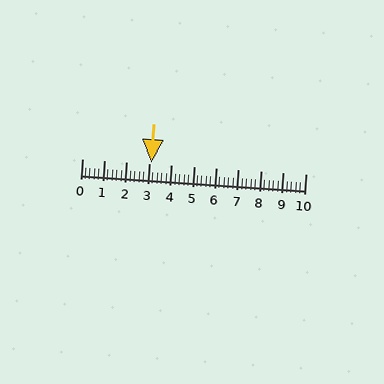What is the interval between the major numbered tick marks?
The major tick marks are spaced 1 units apart.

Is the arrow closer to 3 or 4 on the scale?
The arrow is closer to 3.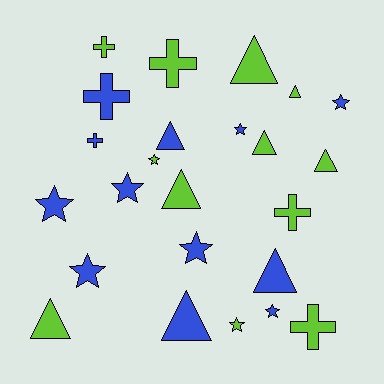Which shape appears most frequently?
Star, with 9 objects.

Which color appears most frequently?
Lime, with 12 objects.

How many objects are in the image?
There are 24 objects.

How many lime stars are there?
There are 2 lime stars.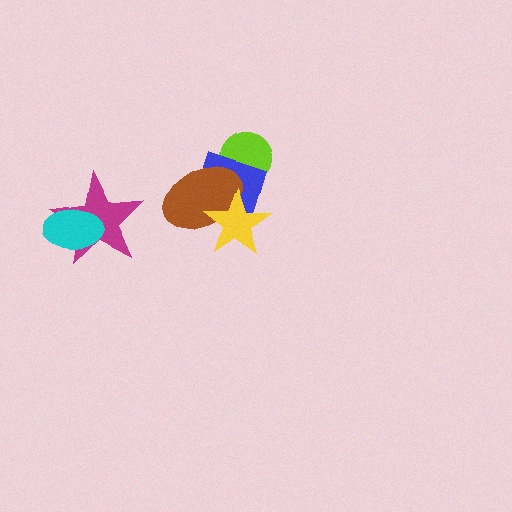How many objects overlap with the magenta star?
1 object overlaps with the magenta star.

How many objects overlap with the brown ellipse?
3 objects overlap with the brown ellipse.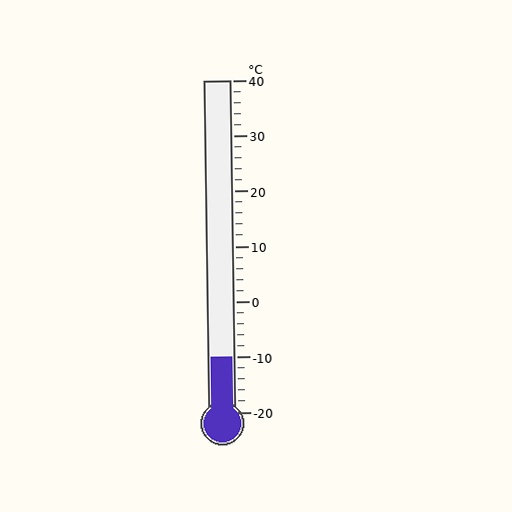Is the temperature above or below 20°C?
The temperature is below 20°C.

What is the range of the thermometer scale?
The thermometer scale ranges from -20°C to 40°C.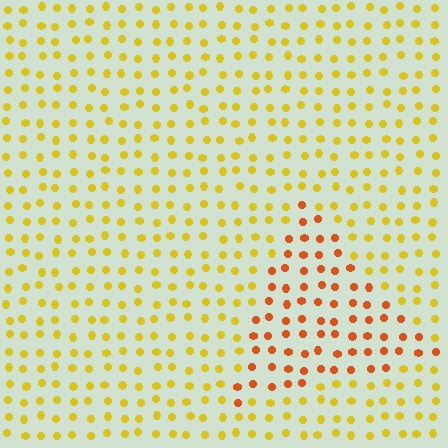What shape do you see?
I see a triangle.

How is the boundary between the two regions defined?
The boundary is defined purely by a slight shift in hue (about 36 degrees). Spacing, size, and orientation are identical on both sides.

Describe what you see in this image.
The image is filled with small yellow elements in a uniform arrangement. A triangle-shaped region is visible where the elements are tinted to a slightly different hue, forming a subtle color boundary.